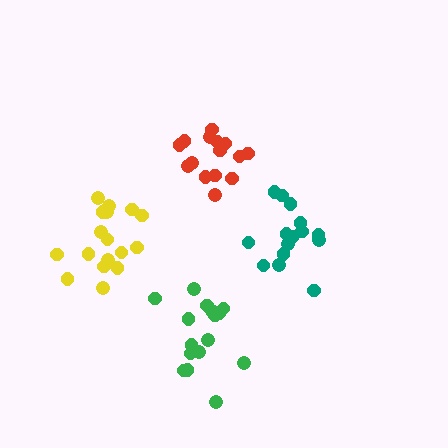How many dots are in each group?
Group 1: 17 dots, Group 2: 17 dots, Group 3: 15 dots, Group 4: 15 dots (64 total).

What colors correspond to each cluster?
The clusters are colored: yellow, green, red, teal.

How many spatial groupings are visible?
There are 4 spatial groupings.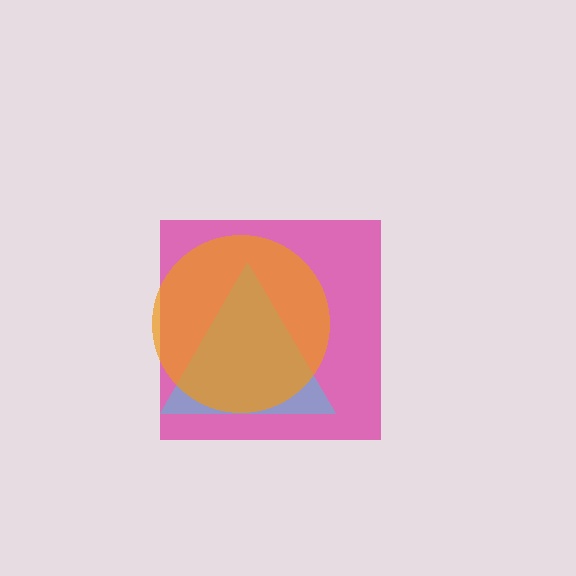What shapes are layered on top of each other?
The layered shapes are: a magenta square, a cyan triangle, an orange circle.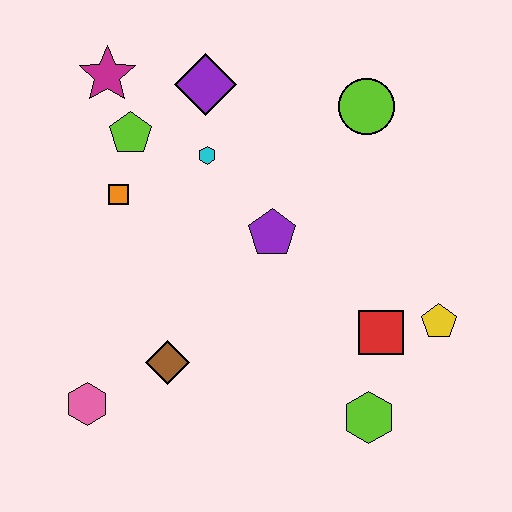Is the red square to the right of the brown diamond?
Yes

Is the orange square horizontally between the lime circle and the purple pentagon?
No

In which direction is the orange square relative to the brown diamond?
The orange square is above the brown diamond.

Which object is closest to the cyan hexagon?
The purple diamond is closest to the cyan hexagon.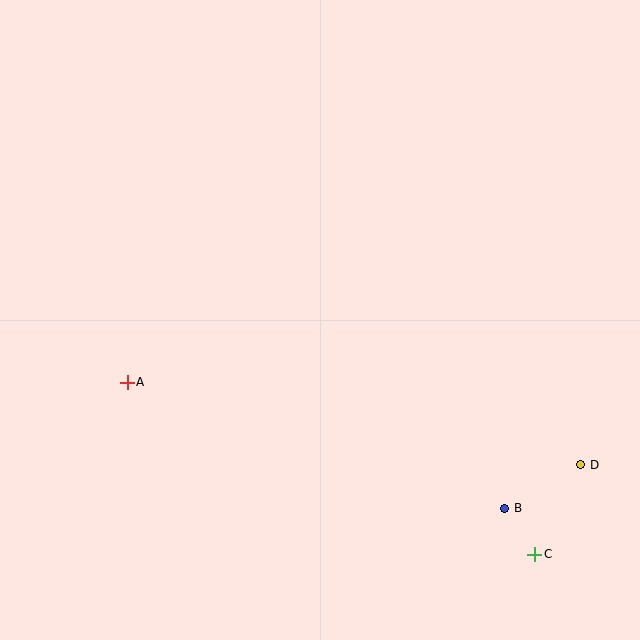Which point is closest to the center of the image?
Point A at (127, 382) is closest to the center.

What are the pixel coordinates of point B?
Point B is at (505, 508).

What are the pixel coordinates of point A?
Point A is at (127, 382).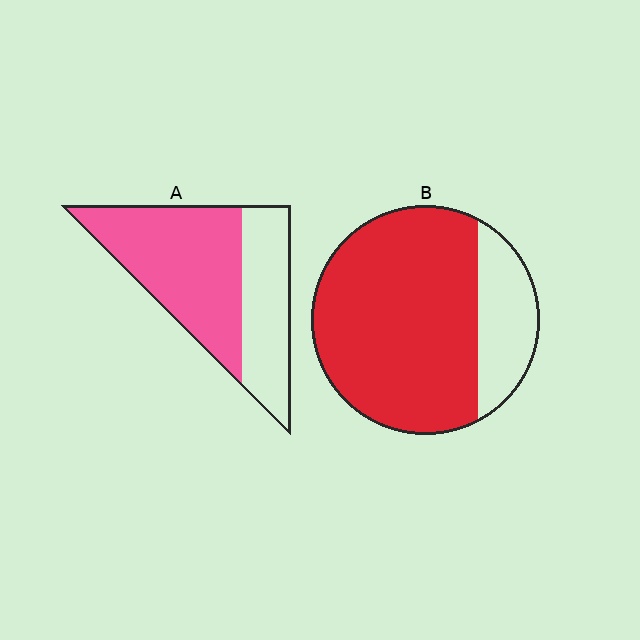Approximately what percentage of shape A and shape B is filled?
A is approximately 60% and B is approximately 80%.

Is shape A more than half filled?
Yes.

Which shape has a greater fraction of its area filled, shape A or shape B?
Shape B.